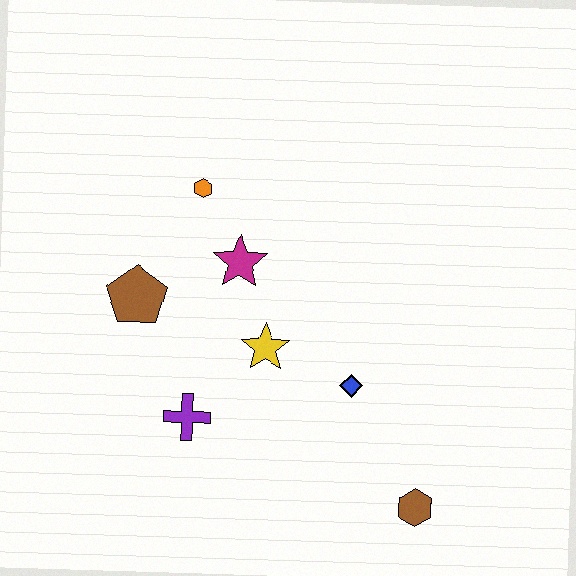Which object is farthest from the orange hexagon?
The brown hexagon is farthest from the orange hexagon.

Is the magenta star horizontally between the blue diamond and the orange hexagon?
Yes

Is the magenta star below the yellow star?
No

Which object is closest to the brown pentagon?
The magenta star is closest to the brown pentagon.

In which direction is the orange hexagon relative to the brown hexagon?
The orange hexagon is above the brown hexagon.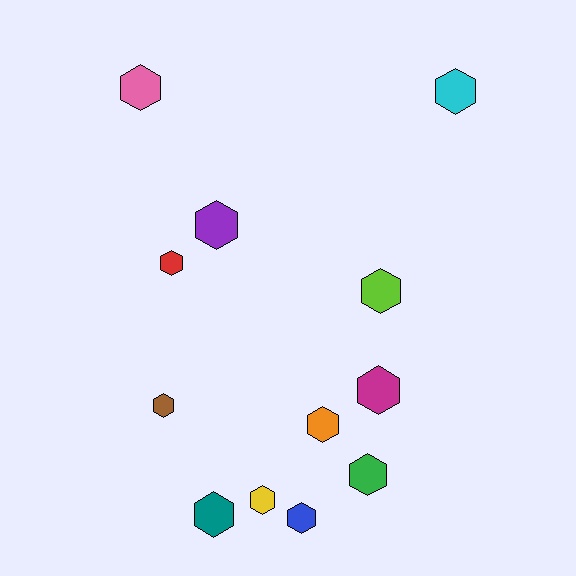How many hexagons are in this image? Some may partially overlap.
There are 12 hexagons.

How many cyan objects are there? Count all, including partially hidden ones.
There is 1 cyan object.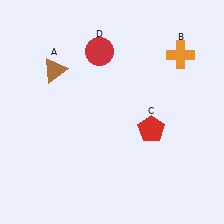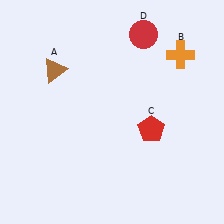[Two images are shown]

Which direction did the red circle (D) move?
The red circle (D) moved right.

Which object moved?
The red circle (D) moved right.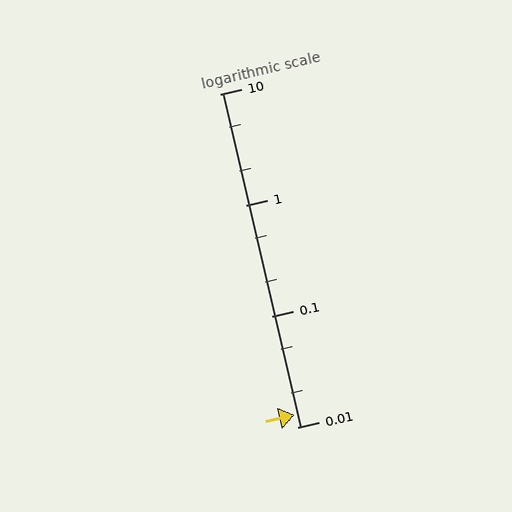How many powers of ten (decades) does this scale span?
The scale spans 3 decades, from 0.01 to 10.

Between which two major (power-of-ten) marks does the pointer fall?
The pointer is between 0.01 and 0.1.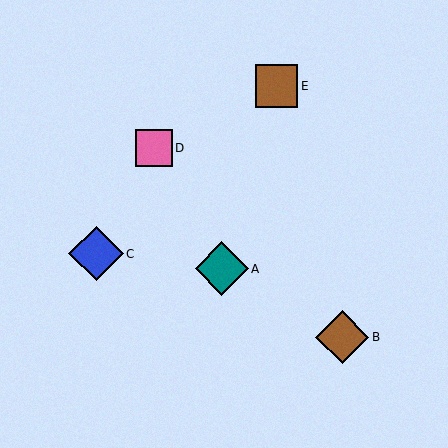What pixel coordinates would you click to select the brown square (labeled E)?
Click at (277, 86) to select the brown square E.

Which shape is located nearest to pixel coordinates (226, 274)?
The teal diamond (labeled A) at (222, 269) is nearest to that location.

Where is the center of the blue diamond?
The center of the blue diamond is at (96, 254).